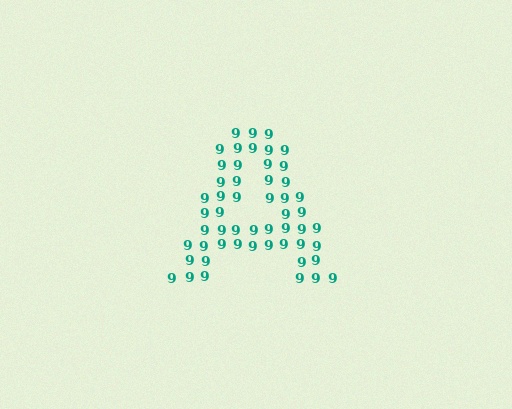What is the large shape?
The large shape is the letter A.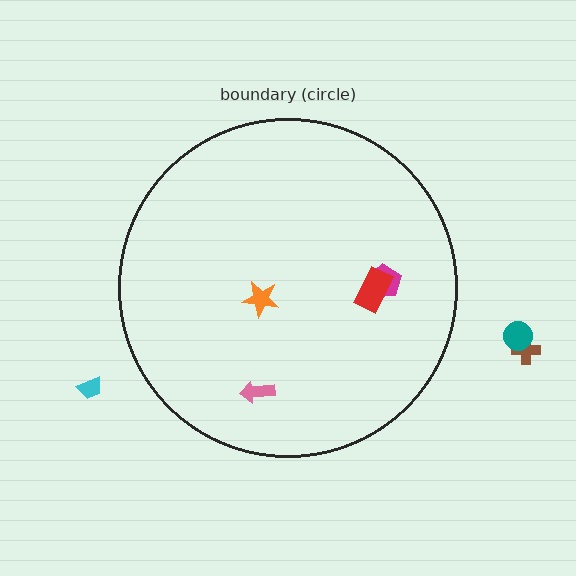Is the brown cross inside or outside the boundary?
Outside.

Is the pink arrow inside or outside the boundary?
Inside.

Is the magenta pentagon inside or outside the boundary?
Inside.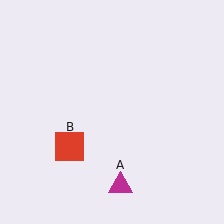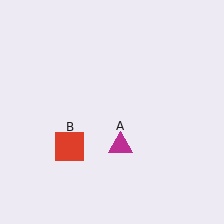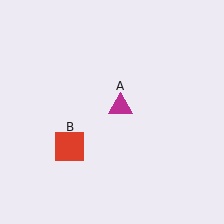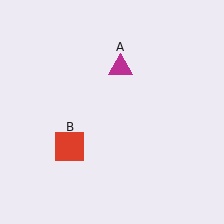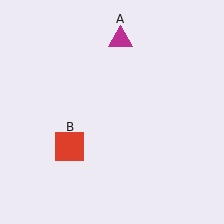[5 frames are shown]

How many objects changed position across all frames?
1 object changed position: magenta triangle (object A).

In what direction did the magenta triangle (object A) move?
The magenta triangle (object A) moved up.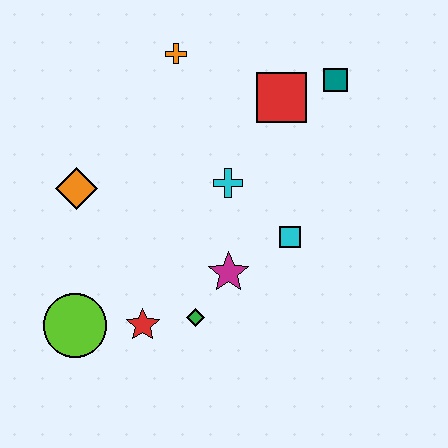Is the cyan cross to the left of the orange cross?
No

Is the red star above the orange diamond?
No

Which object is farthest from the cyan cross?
The lime circle is farthest from the cyan cross.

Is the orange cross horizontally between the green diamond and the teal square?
No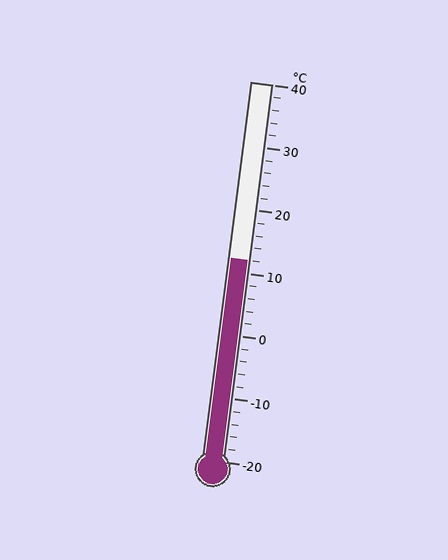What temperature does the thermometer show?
The thermometer shows approximately 12°C.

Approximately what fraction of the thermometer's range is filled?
The thermometer is filled to approximately 55% of its range.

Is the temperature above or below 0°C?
The temperature is above 0°C.